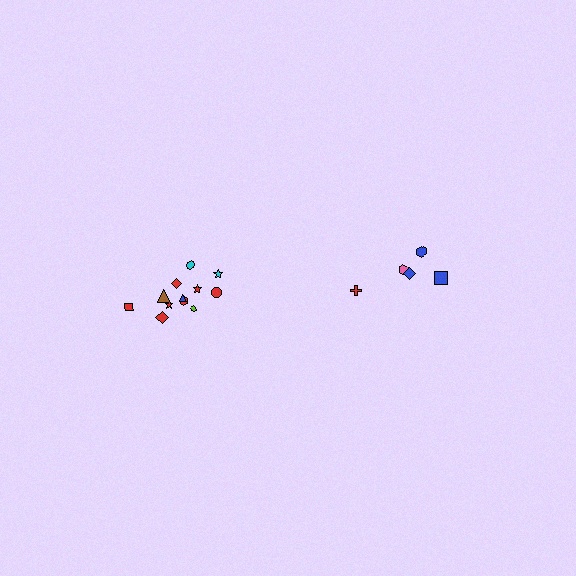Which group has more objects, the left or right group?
The left group.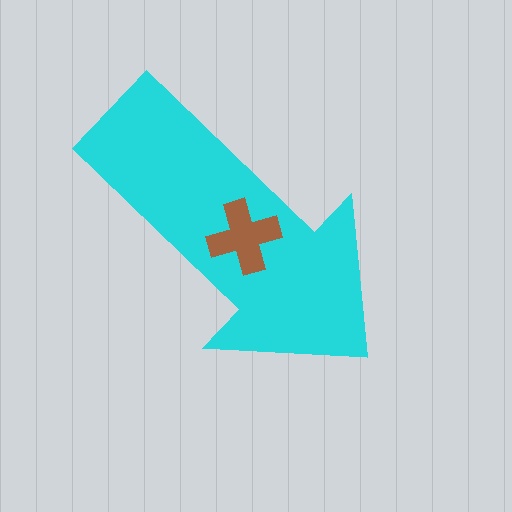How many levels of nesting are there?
2.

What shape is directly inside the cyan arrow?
The brown cross.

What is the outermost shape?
The cyan arrow.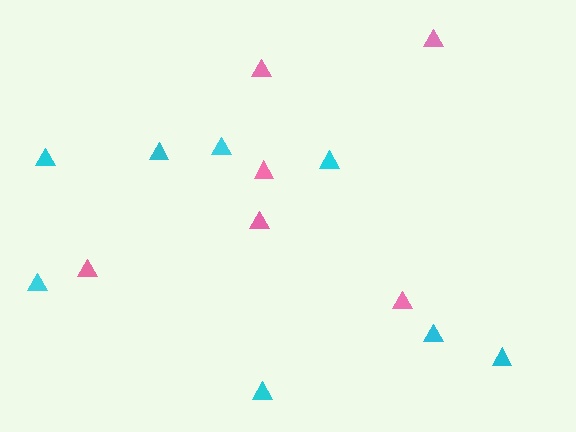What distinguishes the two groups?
There are 2 groups: one group of pink triangles (6) and one group of cyan triangles (8).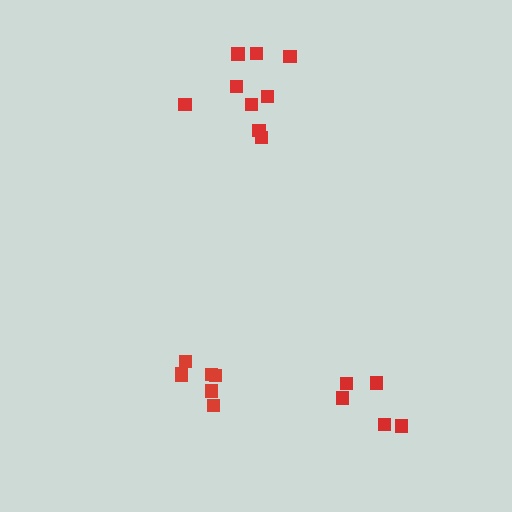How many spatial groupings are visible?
There are 3 spatial groupings.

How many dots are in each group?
Group 1: 5 dots, Group 2: 7 dots, Group 3: 9 dots (21 total).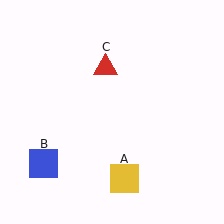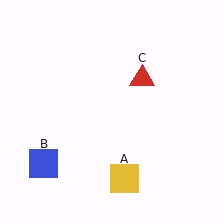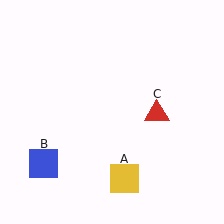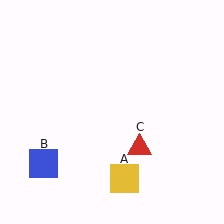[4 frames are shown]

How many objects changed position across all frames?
1 object changed position: red triangle (object C).